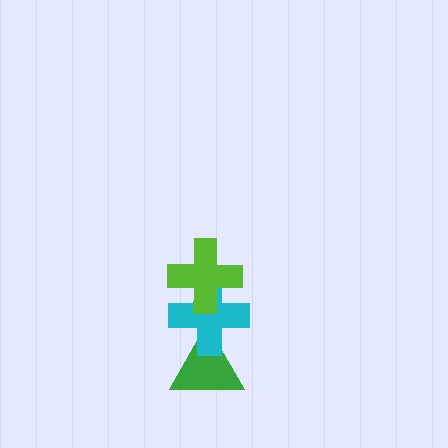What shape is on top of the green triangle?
The cyan cross is on top of the green triangle.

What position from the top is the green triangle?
The green triangle is 3rd from the top.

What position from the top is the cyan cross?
The cyan cross is 2nd from the top.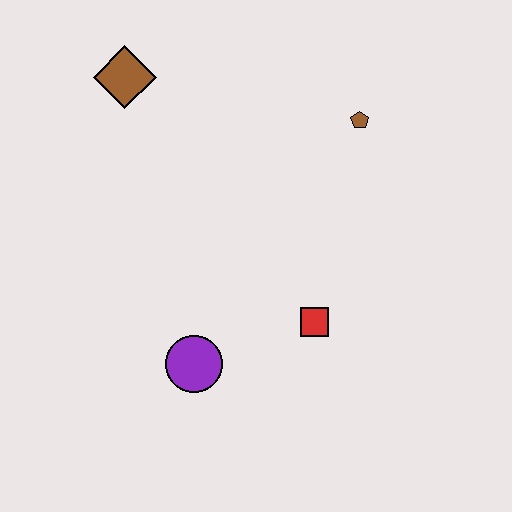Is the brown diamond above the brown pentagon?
Yes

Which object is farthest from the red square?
The brown diamond is farthest from the red square.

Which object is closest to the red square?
The purple circle is closest to the red square.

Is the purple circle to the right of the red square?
No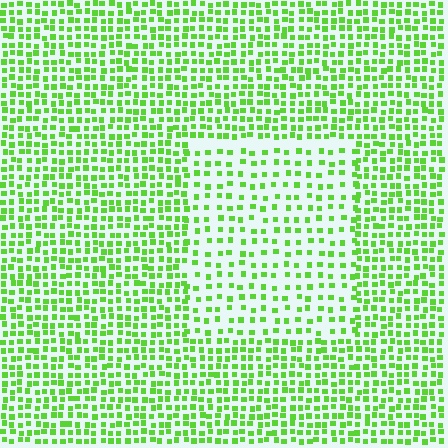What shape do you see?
I see a rectangle.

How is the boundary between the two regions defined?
The boundary is defined by a change in element density (approximately 1.9x ratio). All elements are the same color, size, and shape.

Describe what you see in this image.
The image contains small lime elements arranged at two different densities. A rectangle-shaped region is visible where the elements are less densely packed than the surrounding area.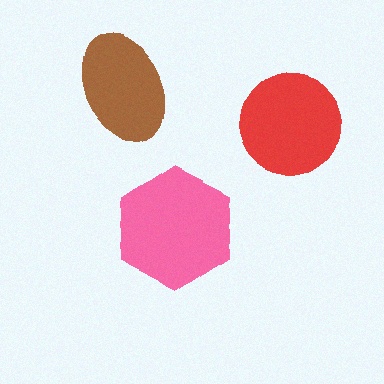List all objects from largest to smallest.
The pink hexagon, the red circle, the brown ellipse.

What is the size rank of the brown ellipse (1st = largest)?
3rd.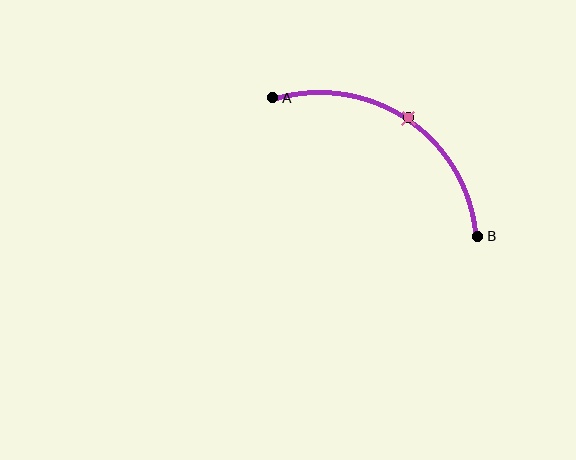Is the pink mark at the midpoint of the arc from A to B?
Yes. The pink mark lies on the arc at equal arc-length from both A and B — it is the arc midpoint.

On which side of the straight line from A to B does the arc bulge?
The arc bulges above and to the right of the straight line connecting A and B.